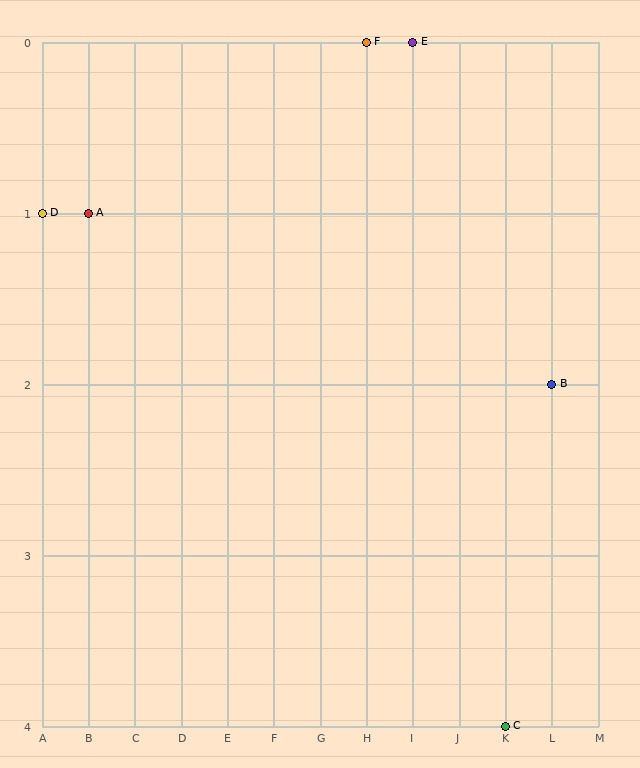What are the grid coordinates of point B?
Point B is at grid coordinates (L, 2).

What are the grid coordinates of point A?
Point A is at grid coordinates (B, 1).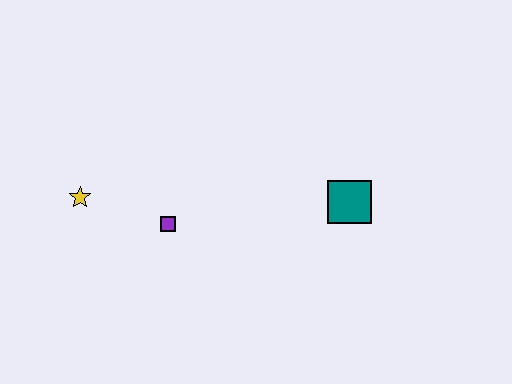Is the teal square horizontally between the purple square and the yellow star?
No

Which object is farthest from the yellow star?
The teal square is farthest from the yellow star.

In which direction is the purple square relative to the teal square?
The purple square is to the left of the teal square.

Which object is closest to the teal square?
The purple square is closest to the teal square.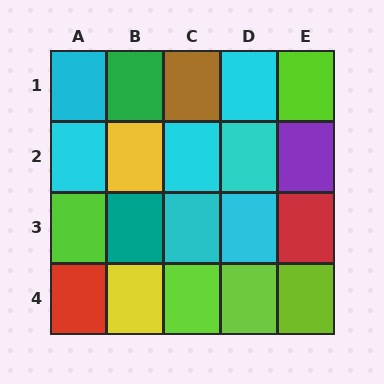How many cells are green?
1 cell is green.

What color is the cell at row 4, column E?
Lime.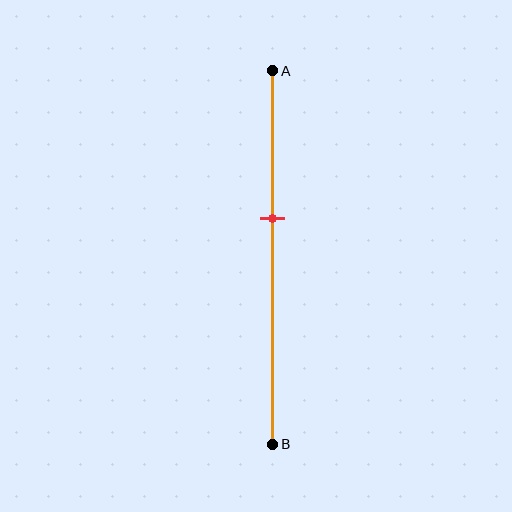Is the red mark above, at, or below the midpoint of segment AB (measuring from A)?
The red mark is above the midpoint of segment AB.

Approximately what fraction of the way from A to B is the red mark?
The red mark is approximately 40% of the way from A to B.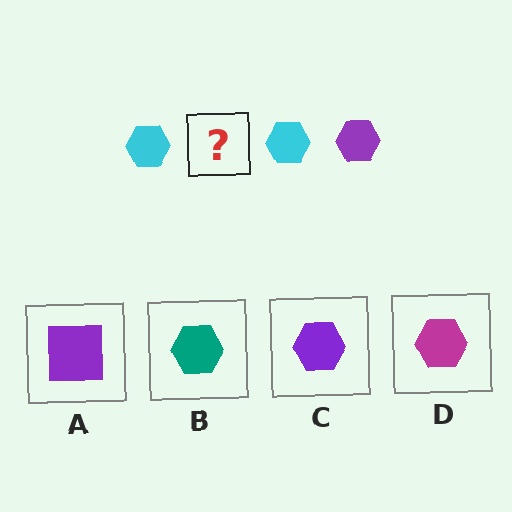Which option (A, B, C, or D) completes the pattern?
C.